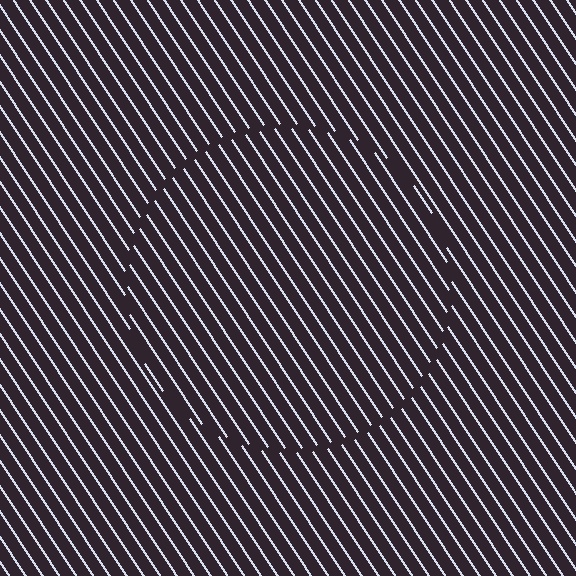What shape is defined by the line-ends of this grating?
An illusory circle. The interior of the shape contains the same grating, shifted by half a period — the contour is defined by the phase discontinuity where line-ends from the inner and outer gratings abut.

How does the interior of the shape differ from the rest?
The interior of the shape contains the same grating, shifted by half a period — the contour is defined by the phase discontinuity where line-ends from the inner and outer gratings abut.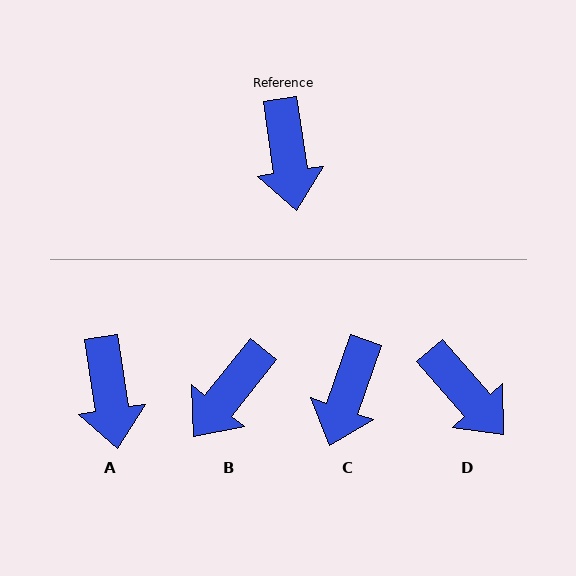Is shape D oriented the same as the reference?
No, it is off by about 33 degrees.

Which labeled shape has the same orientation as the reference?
A.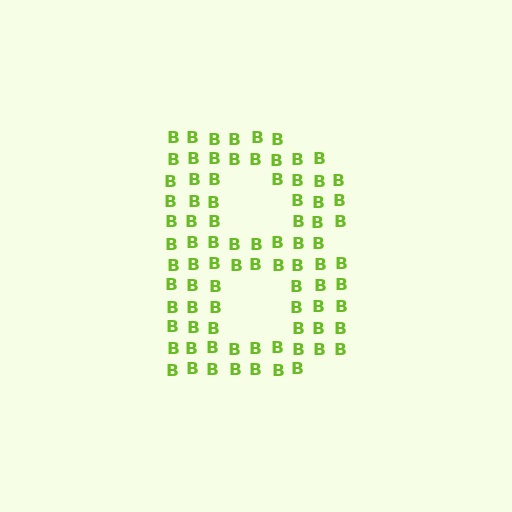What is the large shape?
The large shape is the letter B.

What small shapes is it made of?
It is made of small letter B's.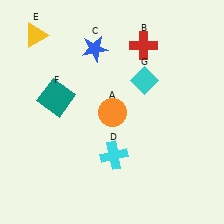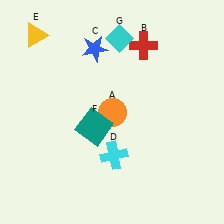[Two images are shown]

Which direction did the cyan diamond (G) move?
The cyan diamond (G) moved up.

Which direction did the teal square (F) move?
The teal square (F) moved right.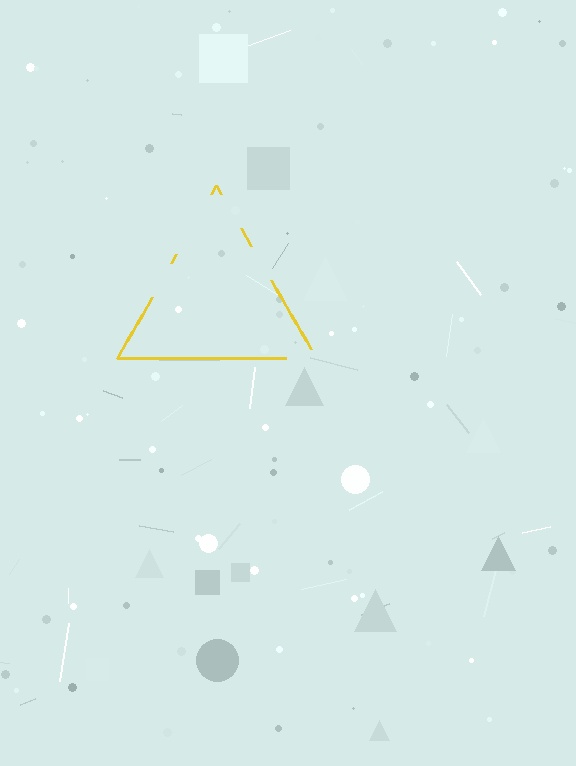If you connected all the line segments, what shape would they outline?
They would outline a triangle.